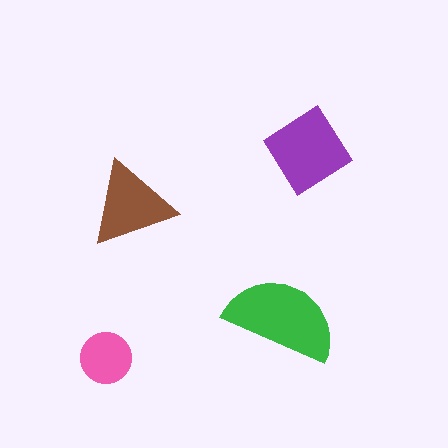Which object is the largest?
The green semicircle.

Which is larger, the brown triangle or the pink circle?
The brown triangle.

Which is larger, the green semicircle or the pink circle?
The green semicircle.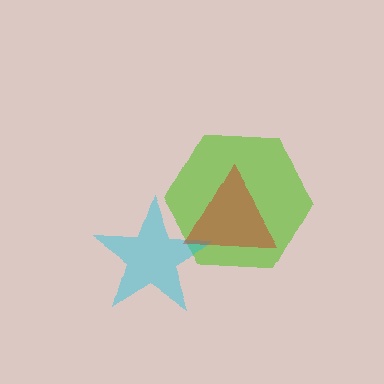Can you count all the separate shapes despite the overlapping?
Yes, there are 3 separate shapes.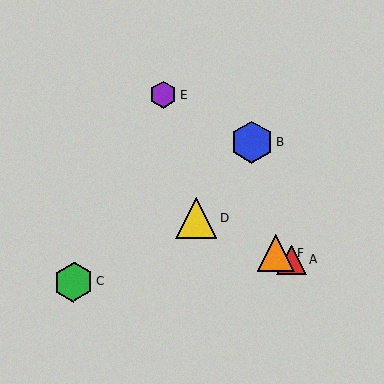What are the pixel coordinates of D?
Object D is at (196, 218).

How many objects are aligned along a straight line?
3 objects (A, D, F) are aligned along a straight line.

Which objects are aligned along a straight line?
Objects A, D, F are aligned along a straight line.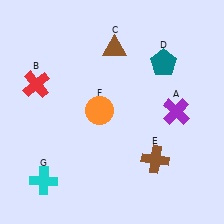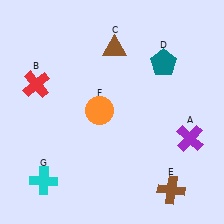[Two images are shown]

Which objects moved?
The objects that moved are: the purple cross (A), the brown cross (E).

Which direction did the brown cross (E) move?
The brown cross (E) moved down.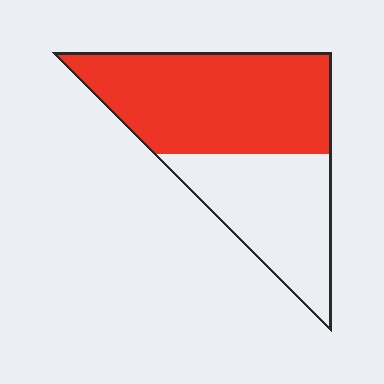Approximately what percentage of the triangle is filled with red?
Approximately 60%.